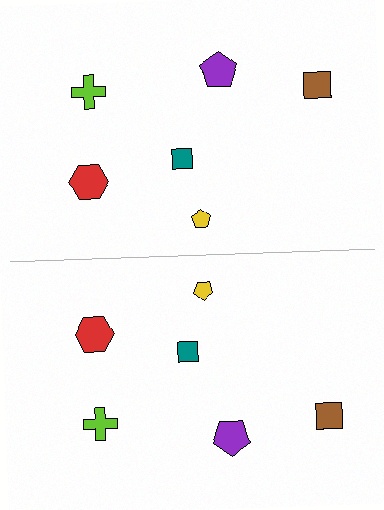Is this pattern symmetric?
Yes, this pattern has bilateral (reflection) symmetry.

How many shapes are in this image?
There are 12 shapes in this image.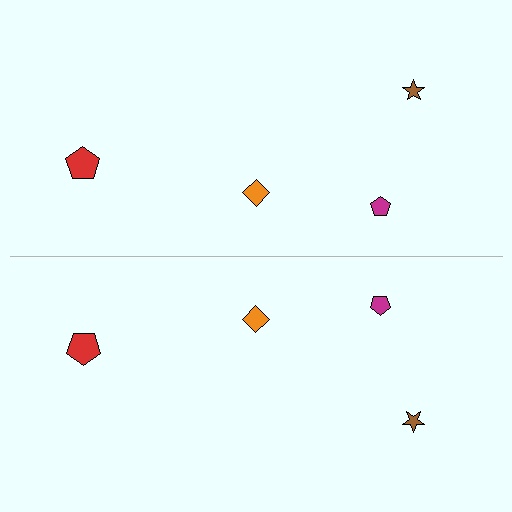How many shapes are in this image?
There are 8 shapes in this image.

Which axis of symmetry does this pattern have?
The pattern has a horizontal axis of symmetry running through the center of the image.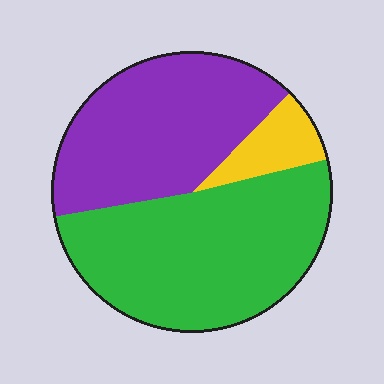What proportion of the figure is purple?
Purple takes up about two fifths (2/5) of the figure.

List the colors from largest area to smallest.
From largest to smallest: green, purple, yellow.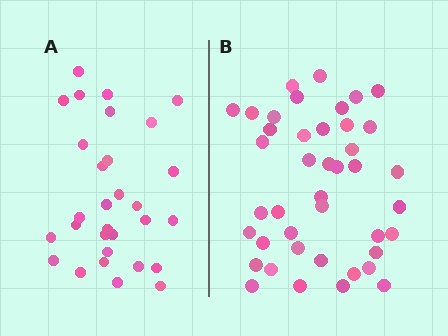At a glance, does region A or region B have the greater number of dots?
Region B (the right region) has more dots.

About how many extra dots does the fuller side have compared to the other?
Region B has roughly 12 or so more dots than region A.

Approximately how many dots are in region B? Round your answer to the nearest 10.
About 40 dots. (The exact count is 42, which rounds to 40.)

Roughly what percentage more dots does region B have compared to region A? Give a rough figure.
About 40% more.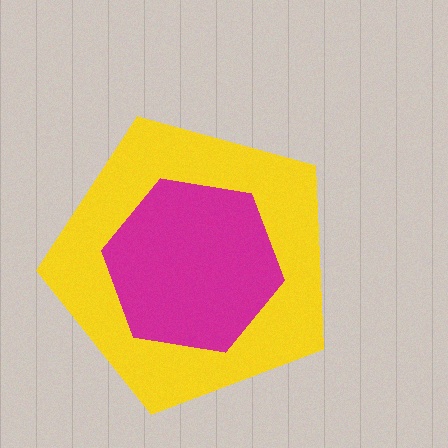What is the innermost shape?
The magenta hexagon.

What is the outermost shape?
The yellow pentagon.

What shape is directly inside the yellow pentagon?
The magenta hexagon.